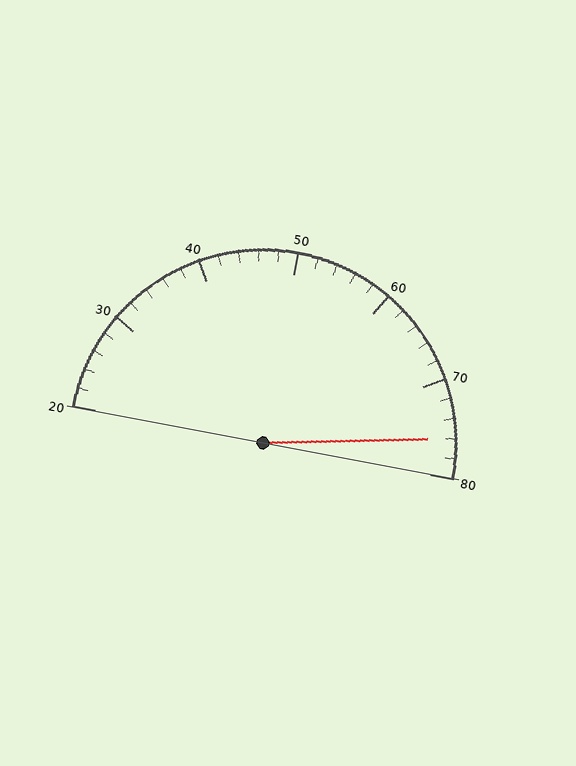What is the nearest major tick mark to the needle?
The nearest major tick mark is 80.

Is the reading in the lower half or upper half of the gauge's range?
The reading is in the upper half of the range (20 to 80).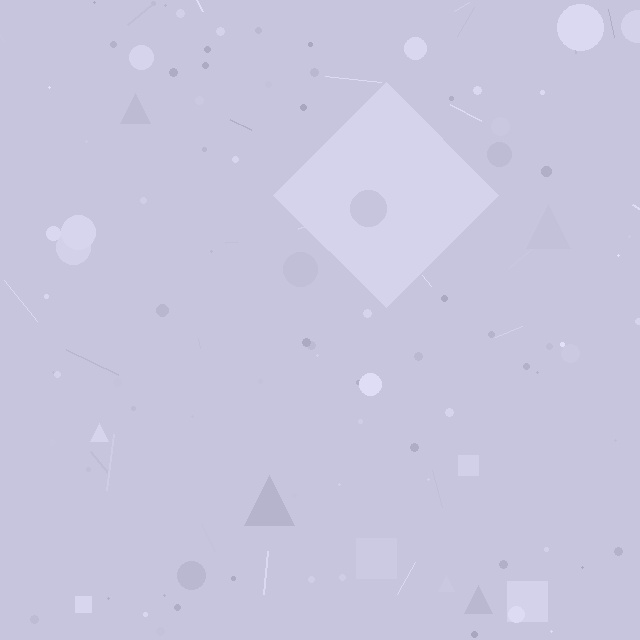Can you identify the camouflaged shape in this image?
The camouflaged shape is a diamond.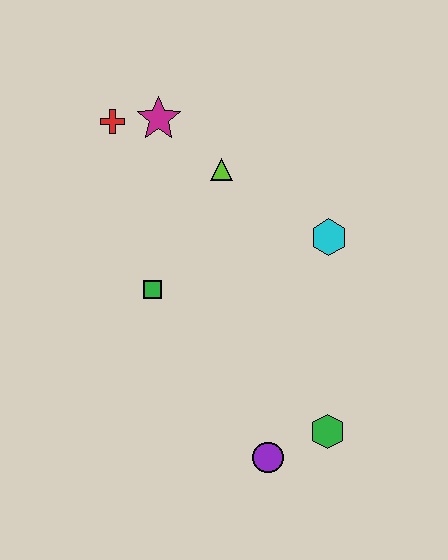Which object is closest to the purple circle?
The green hexagon is closest to the purple circle.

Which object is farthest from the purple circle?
The red cross is farthest from the purple circle.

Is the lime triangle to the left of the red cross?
No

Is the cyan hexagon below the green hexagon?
No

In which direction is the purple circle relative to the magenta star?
The purple circle is below the magenta star.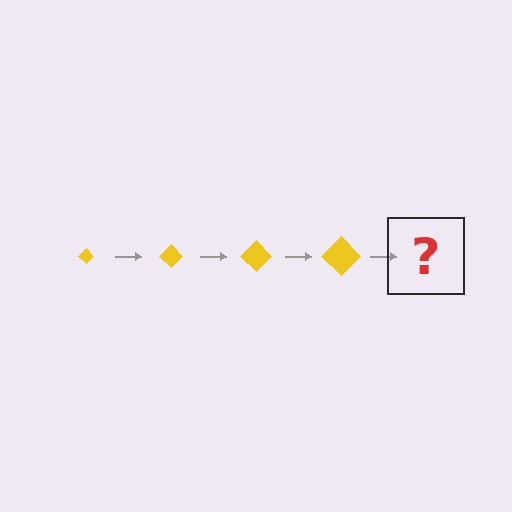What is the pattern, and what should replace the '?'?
The pattern is that the diamond gets progressively larger each step. The '?' should be a yellow diamond, larger than the previous one.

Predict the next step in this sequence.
The next step is a yellow diamond, larger than the previous one.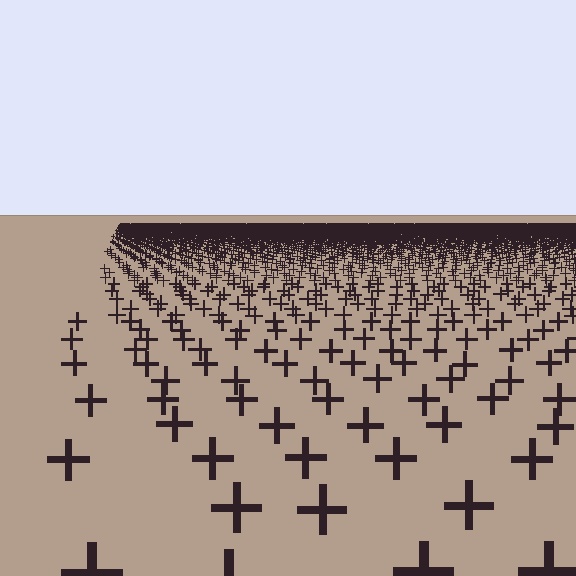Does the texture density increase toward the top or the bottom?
Density increases toward the top.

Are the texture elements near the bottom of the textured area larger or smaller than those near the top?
Larger. Near the bottom, elements are closer to the viewer and appear at a bigger on-screen size.